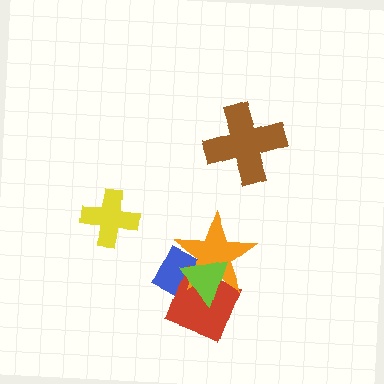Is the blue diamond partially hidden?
Yes, it is partially covered by another shape.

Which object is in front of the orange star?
The lime triangle is in front of the orange star.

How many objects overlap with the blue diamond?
3 objects overlap with the blue diamond.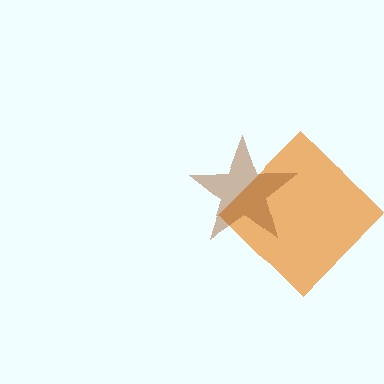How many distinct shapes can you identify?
There are 2 distinct shapes: an orange diamond, a brown star.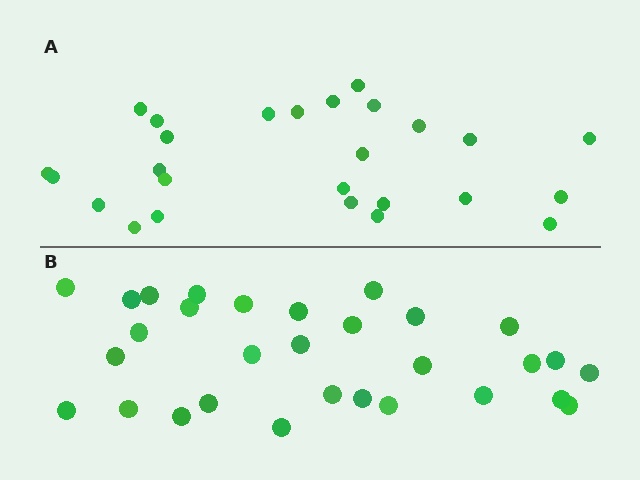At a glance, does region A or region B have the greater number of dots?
Region B (the bottom region) has more dots.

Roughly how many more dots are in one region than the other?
Region B has about 4 more dots than region A.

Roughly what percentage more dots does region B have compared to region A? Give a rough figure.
About 15% more.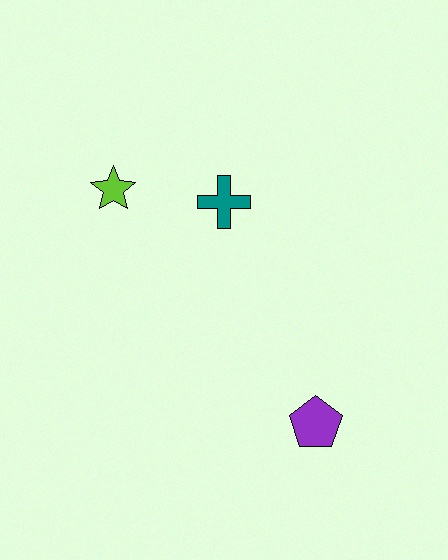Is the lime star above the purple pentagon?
Yes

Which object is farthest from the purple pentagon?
The lime star is farthest from the purple pentagon.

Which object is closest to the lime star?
The teal cross is closest to the lime star.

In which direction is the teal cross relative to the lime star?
The teal cross is to the right of the lime star.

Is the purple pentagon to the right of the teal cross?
Yes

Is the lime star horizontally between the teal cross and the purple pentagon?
No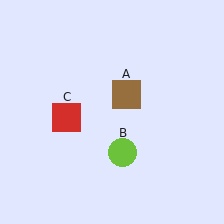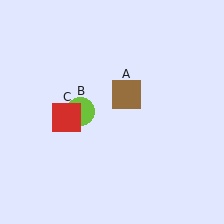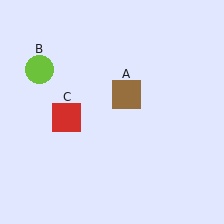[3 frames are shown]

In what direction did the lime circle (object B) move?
The lime circle (object B) moved up and to the left.